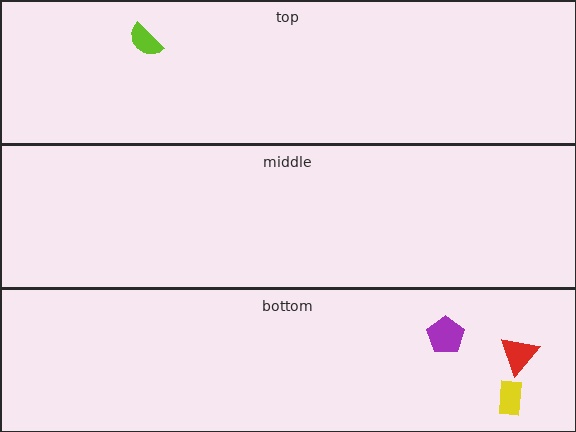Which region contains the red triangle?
The bottom region.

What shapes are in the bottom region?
The yellow rectangle, the red triangle, the purple pentagon.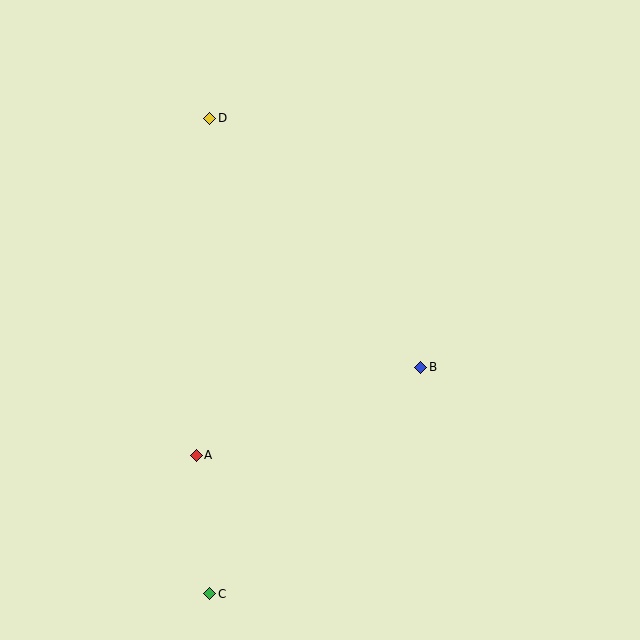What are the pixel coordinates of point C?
Point C is at (210, 594).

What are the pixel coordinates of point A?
Point A is at (196, 455).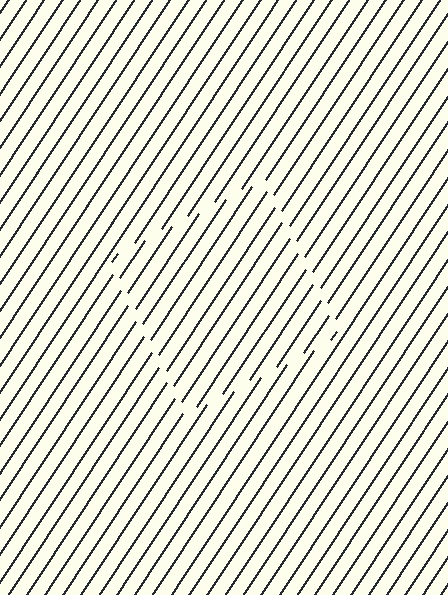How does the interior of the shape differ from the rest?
The interior of the shape contains the same grating, shifted by half a period — the contour is defined by the phase discontinuity where line-ends from the inner and outer gratings abut.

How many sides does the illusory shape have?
4 sides — the line-ends trace a square.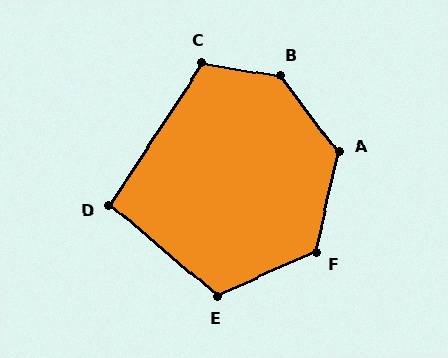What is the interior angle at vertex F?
Approximately 127 degrees (obtuse).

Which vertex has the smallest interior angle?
D, at approximately 97 degrees.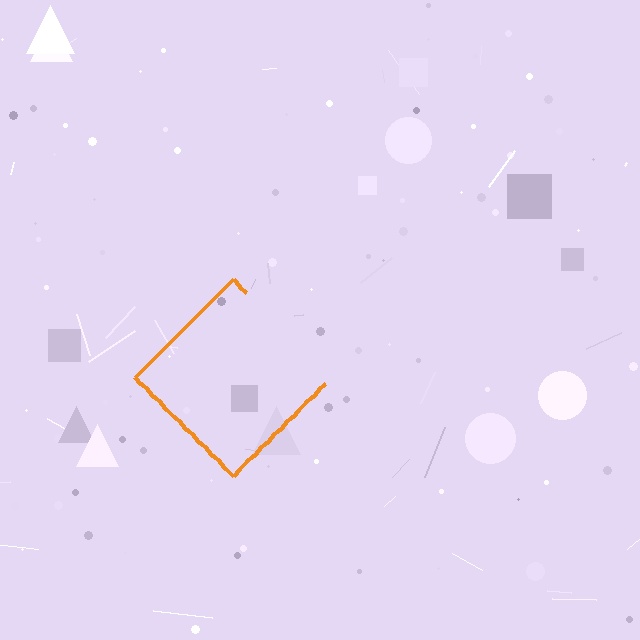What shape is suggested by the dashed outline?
The dashed outline suggests a diamond.